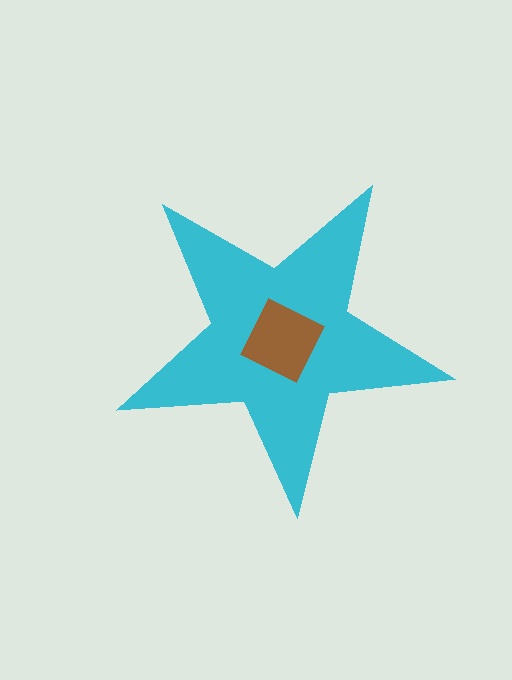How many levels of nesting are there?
2.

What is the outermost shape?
The cyan star.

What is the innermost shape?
The brown diamond.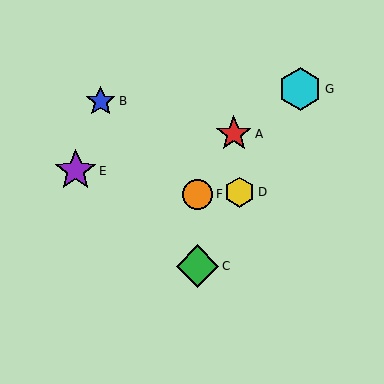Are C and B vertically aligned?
No, C is at x≈197 and B is at x≈101.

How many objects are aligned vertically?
2 objects (C, F) are aligned vertically.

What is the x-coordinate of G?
Object G is at x≈300.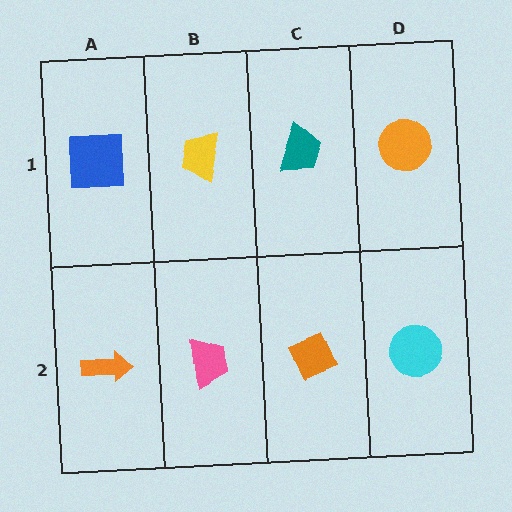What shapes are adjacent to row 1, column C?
An orange diamond (row 2, column C), a yellow trapezoid (row 1, column B), an orange circle (row 1, column D).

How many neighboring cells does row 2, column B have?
3.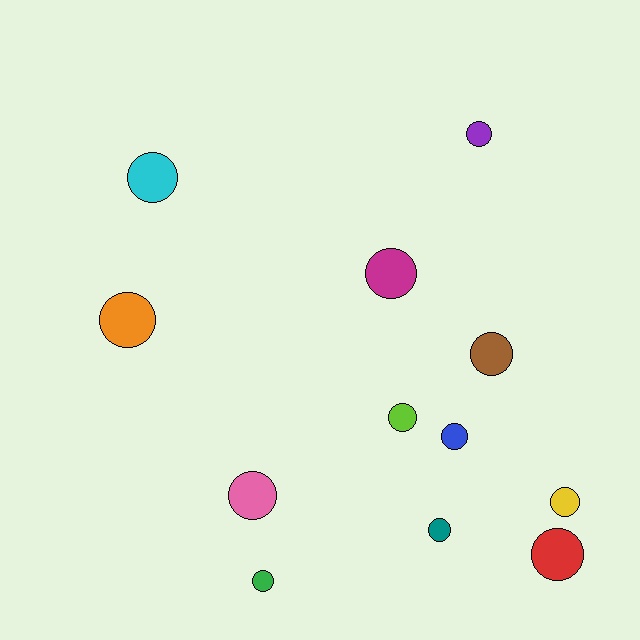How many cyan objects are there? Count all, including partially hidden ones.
There is 1 cyan object.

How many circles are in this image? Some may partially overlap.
There are 12 circles.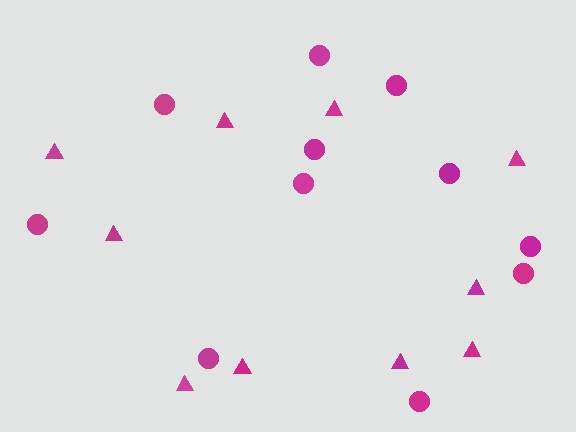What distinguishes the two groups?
There are 2 groups: one group of triangles (10) and one group of circles (11).